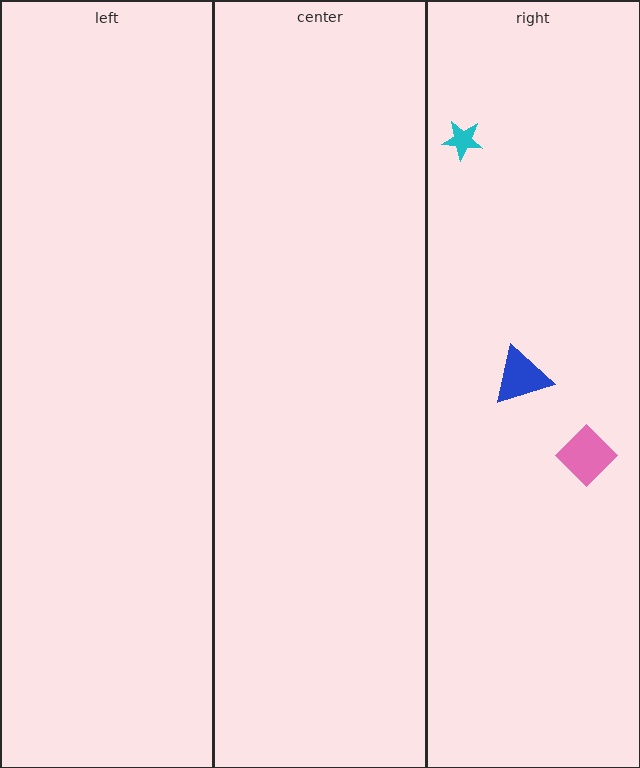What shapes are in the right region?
The blue triangle, the cyan star, the pink diamond.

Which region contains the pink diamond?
The right region.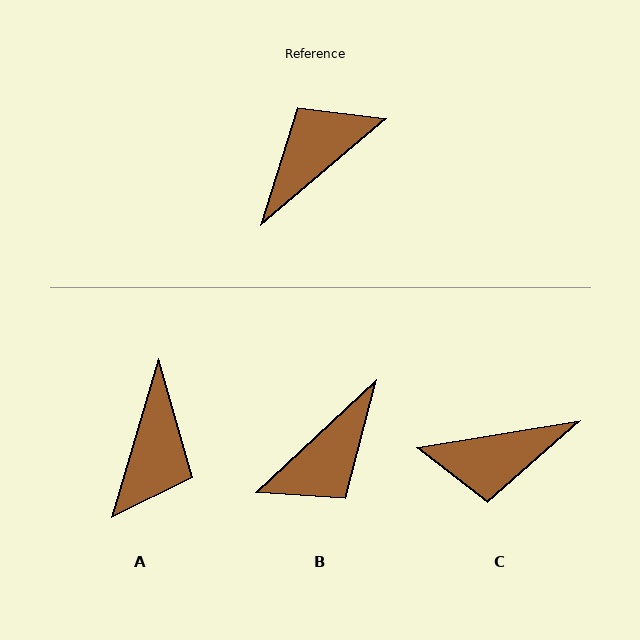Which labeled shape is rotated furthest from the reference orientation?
B, about 177 degrees away.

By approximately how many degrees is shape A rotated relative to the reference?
Approximately 146 degrees clockwise.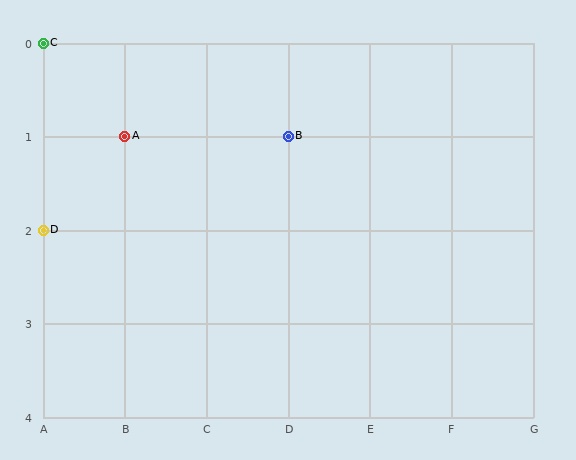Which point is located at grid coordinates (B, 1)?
Point A is at (B, 1).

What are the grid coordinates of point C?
Point C is at grid coordinates (A, 0).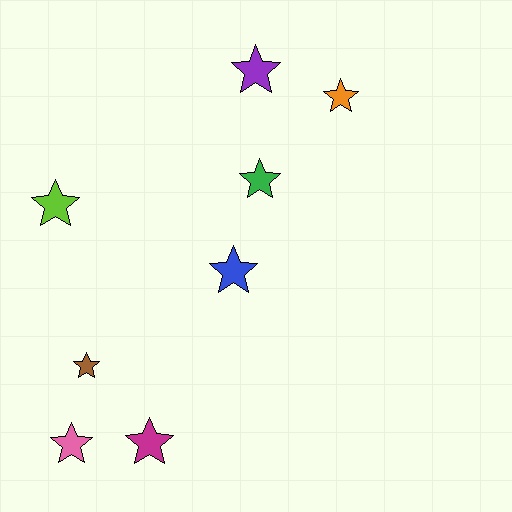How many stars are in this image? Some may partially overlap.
There are 8 stars.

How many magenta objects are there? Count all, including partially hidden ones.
There is 1 magenta object.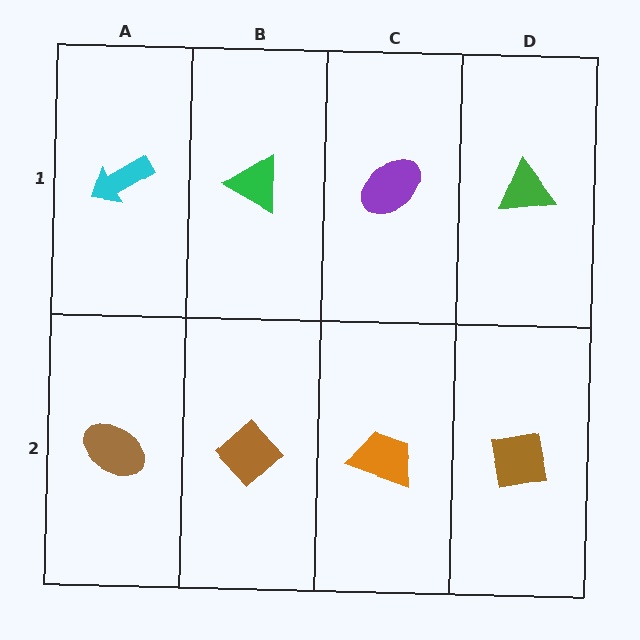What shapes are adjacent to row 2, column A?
A cyan arrow (row 1, column A), a brown diamond (row 2, column B).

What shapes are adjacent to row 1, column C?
An orange trapezoid (row 2, column C), a green triangle (row 1, column B), a green triangle (row 1, column D).